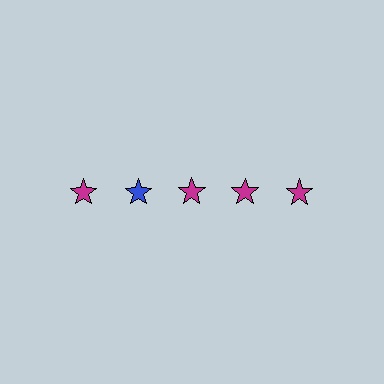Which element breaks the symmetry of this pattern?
The blue star in the top row, second from left column breaks the symmetry. All other shapes are magenta stars.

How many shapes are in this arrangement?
There are 5 shapes arranged in a grid pattern.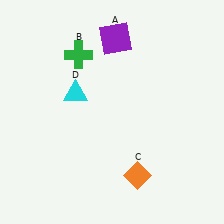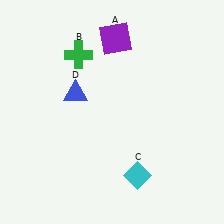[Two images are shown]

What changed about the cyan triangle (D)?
In Image 1, D is cyan. In Image 2, it changed to blue.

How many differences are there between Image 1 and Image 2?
There are 2 differences between the two images.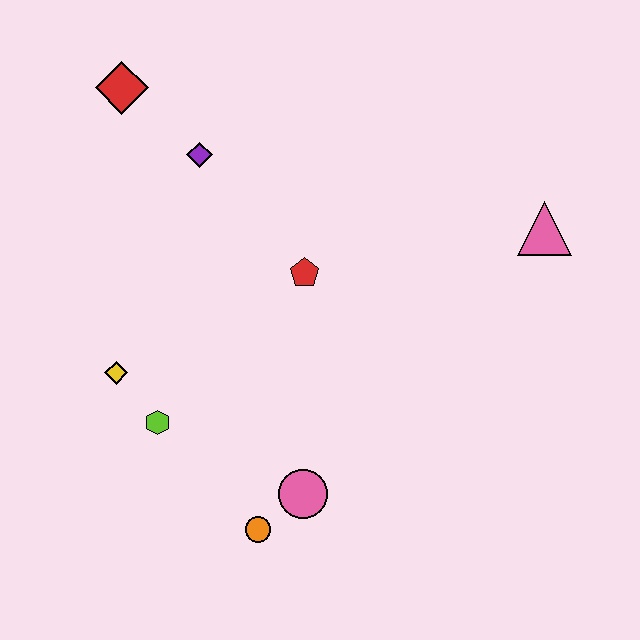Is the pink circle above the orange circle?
Yes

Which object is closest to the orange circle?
The pink circle is closest to the orange circle.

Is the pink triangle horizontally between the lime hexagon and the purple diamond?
No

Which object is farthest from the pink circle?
The red diamond is farthest from the pink circle.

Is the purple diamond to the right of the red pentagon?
No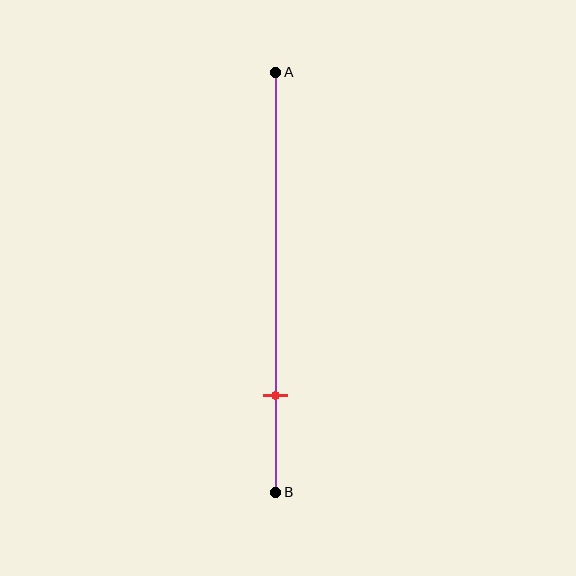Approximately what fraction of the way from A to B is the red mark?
The red mark is approximately 75% of the way from A to B.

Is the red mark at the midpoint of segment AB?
No, the mark is at about 75% from A, not at the 50% midpoint.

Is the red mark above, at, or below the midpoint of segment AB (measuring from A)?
The red mark is below the midpoint of segment AB.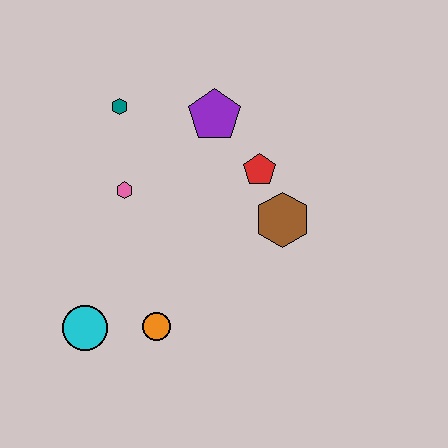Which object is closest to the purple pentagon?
The red pentagon is closest to the purple pentagon.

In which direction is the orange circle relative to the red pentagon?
The orange circle is below the red pentagon.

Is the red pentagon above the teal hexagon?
No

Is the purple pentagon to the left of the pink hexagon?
No